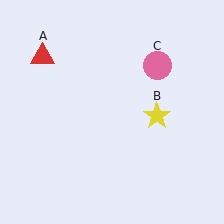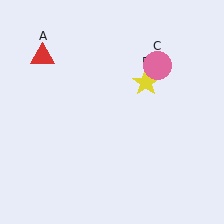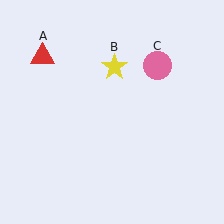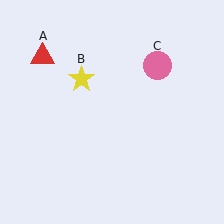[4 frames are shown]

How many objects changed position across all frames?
1 object changed position: yellow star (object B).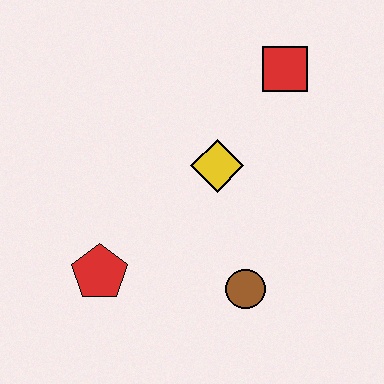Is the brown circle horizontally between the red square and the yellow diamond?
Yes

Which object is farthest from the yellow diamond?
The red pentagon is farthest from the yellow diamond.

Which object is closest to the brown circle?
The yellow diamond is closest to the brown circle.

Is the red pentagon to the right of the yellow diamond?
No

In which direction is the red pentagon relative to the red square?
The red pentagon is below the red square.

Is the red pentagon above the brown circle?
Yes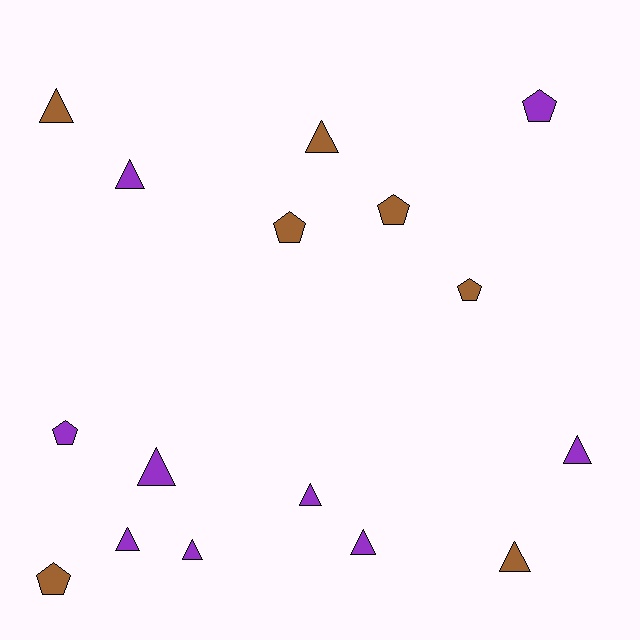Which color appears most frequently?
Purple, with 9 objects.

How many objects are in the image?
There are 16 objects.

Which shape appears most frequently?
Triangle, with 10 objects.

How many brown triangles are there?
There are 3 brown triangles.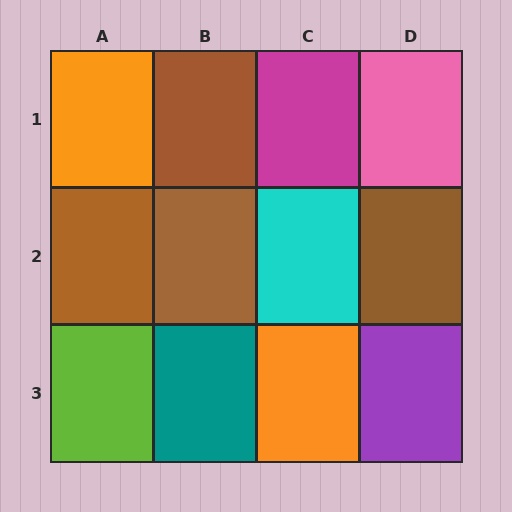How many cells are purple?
1 cell is purple.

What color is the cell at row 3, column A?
Lime.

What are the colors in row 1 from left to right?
Orange, brown, magenta, pink.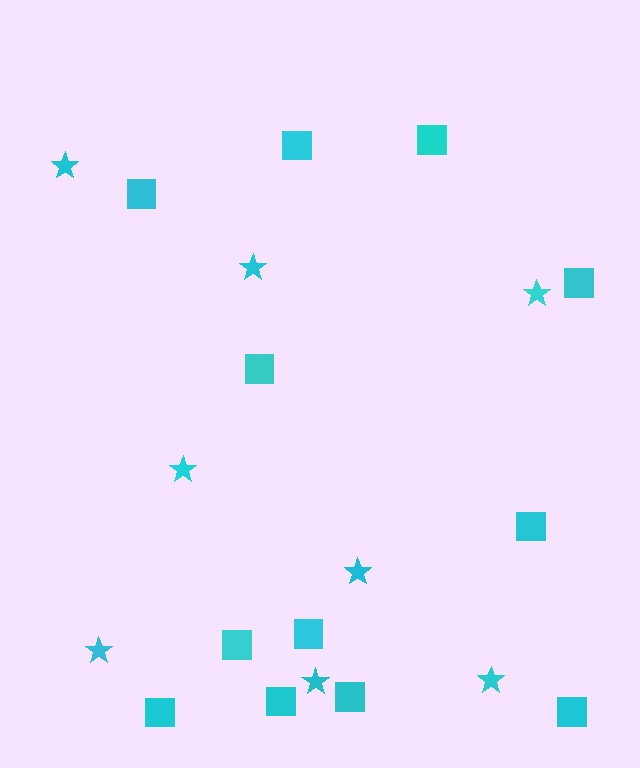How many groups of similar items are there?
There are 2 groups: one group of stars (8) and one group of squares (12).